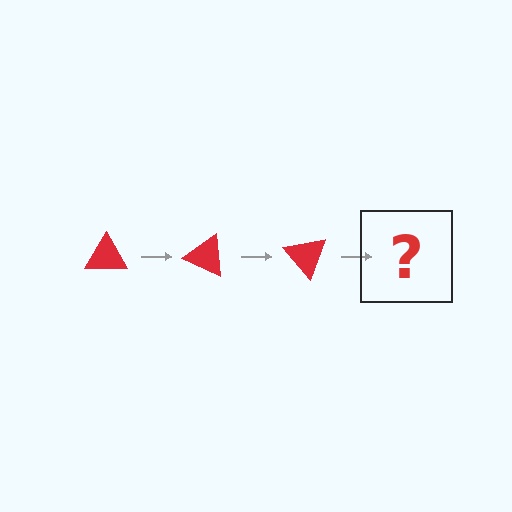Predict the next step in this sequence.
The next step is a red triangle rotated 75 degrees.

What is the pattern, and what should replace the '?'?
The pattern is that the triangle rotates 25 degrees each step. The '?' should be a red triangle rotated 75 degrees.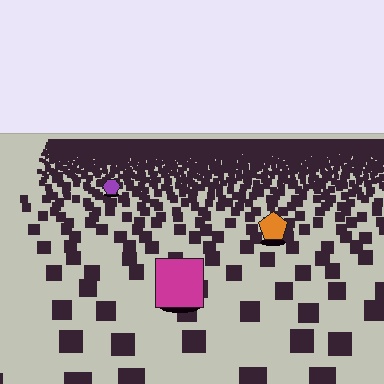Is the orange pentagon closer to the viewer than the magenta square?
No. The magenta square is closer — you can tell from the texture gradient: the ground texture is coarser near it.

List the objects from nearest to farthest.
From nearest to farthest: the magenta square, the orange pentagon, the purple hexagon.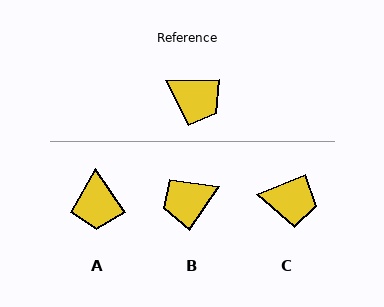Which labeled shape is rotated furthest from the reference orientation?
B, about 125 degrees away.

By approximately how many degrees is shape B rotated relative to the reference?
Approximately 125 degrees clockwise.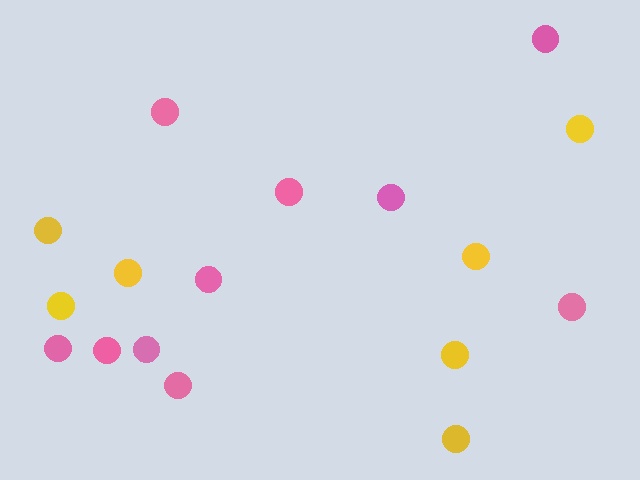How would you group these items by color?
There are 2 groups: one group of pink circles (10) and one group of yellow circles (7).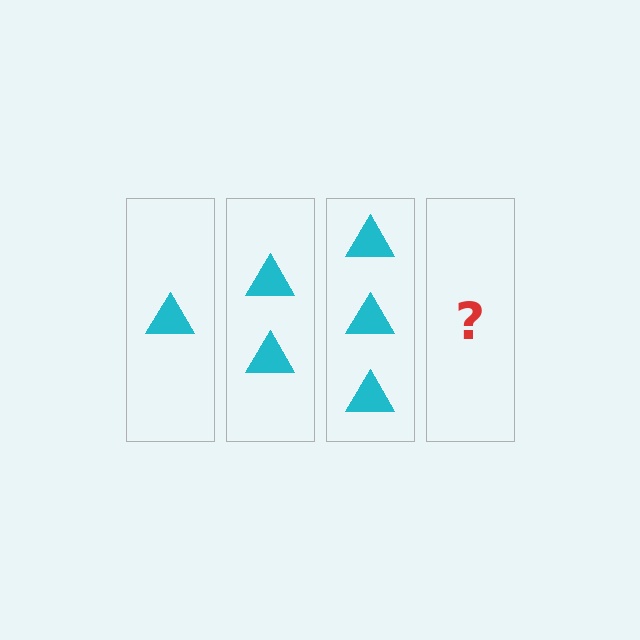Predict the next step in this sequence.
The next step is 4 triangles.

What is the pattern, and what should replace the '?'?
The pattern is that each step adds one more triangle. The '?' should be 4 triangles.